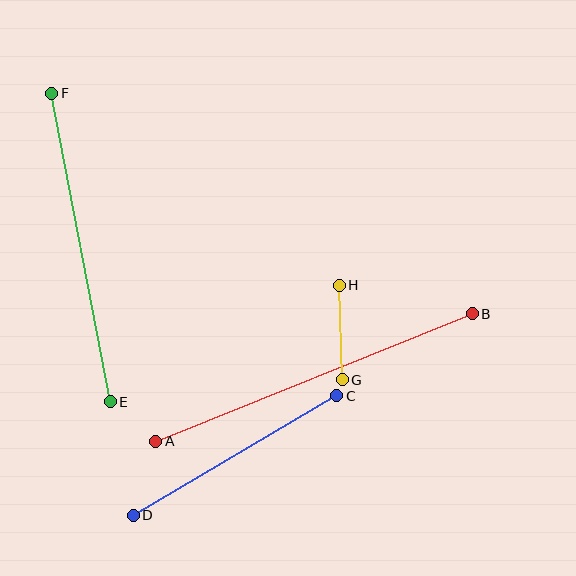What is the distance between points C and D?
The distance is approximately 236 pixels.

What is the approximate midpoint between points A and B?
The midpoint is at approximately (314, 377) pixels.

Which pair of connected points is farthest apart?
Points A and B are farthest apart.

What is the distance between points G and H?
The distance is approximately 95 pixels.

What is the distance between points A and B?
The distance is approximately 341 pixels.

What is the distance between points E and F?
The distance is approximately 314 pixels.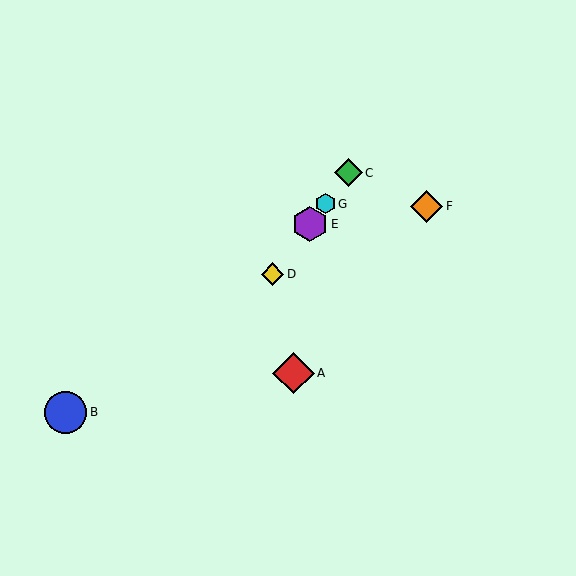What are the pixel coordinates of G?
Object G is at (325, 204).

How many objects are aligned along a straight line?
4 objects (C, D, E, G) are aligned along a straight line.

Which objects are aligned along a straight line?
Objects C, D, E, G are aligned along a straight line.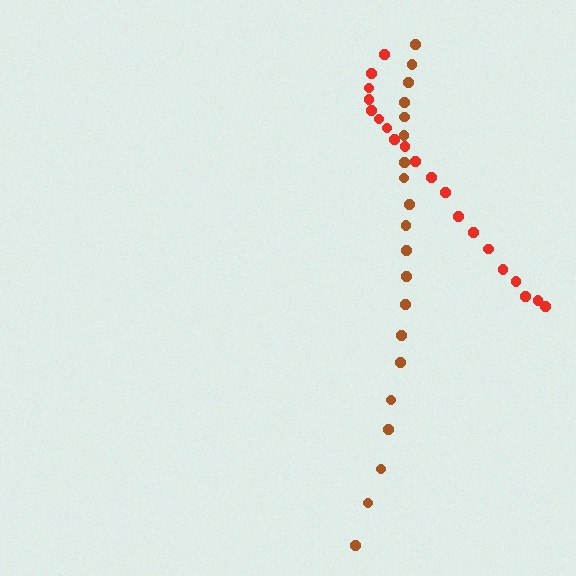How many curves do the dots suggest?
There are 2 distinct paths.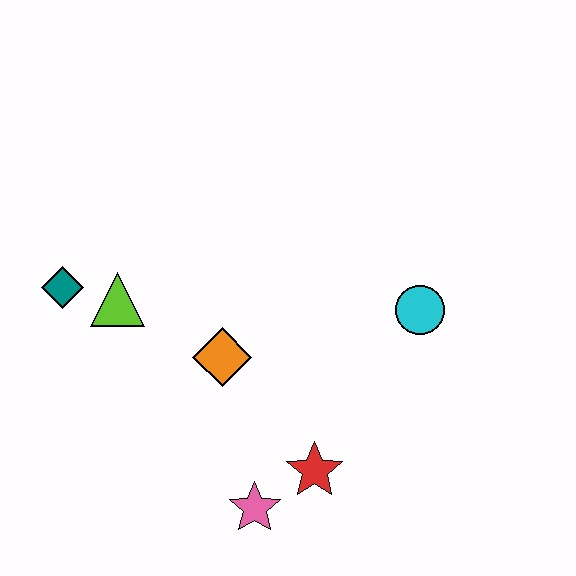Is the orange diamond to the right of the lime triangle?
Yes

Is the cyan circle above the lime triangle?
No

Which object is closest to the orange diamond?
The lime triangle is closest to the orange diamond.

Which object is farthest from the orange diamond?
The cyan circle is farthest from the orange diamond.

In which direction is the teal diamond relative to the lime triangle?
The teal diamond is to the left of the lime triangle.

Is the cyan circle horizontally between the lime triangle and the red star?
No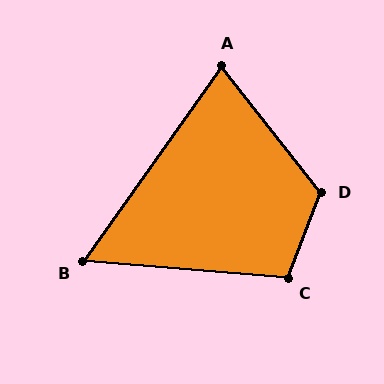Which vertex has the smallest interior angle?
B, at approximately 59 degrees.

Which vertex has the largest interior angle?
D, at approximately 121 degrees.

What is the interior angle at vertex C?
Approximately 106 degrees (obtuse).